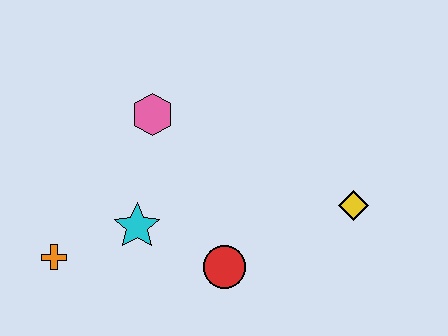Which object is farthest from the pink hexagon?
The yellow diamond is farthest from the pink hexagon.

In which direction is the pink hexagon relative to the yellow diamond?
The pink hexagon is to the left of the yellow diamond.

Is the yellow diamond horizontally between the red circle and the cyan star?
No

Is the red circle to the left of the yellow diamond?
Yes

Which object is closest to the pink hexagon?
The cyan star is closest to the pink hexagon.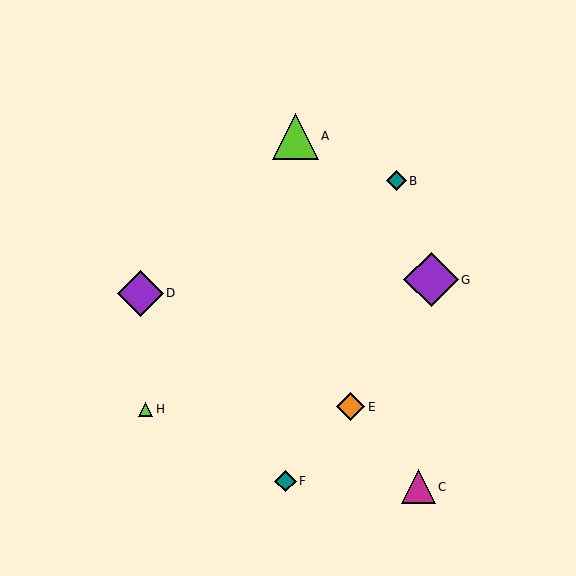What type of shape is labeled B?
Shape B is a teal diamond.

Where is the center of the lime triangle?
The center of the lime triangle is at (146, 409).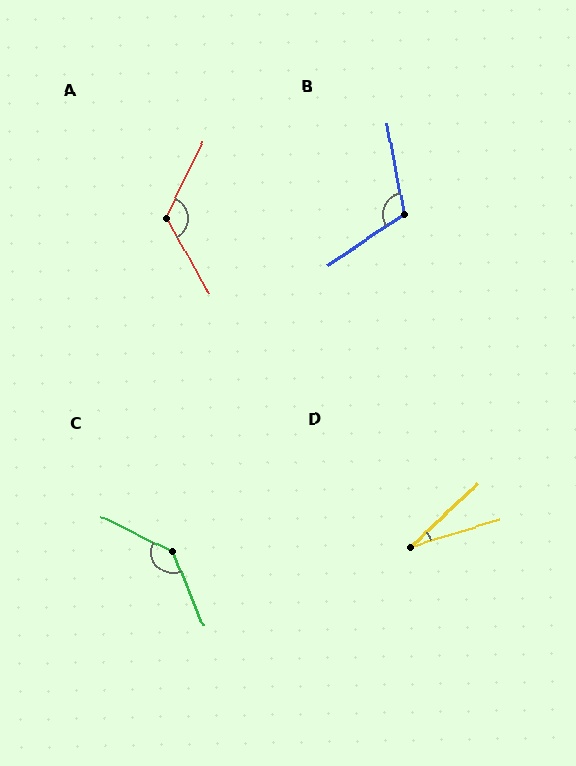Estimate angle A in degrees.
Approximately 125 degrees.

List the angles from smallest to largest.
D (26°), B (113°), A (125°), C (139°).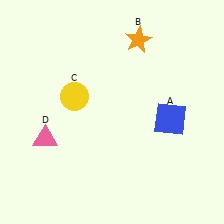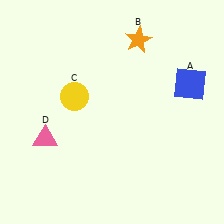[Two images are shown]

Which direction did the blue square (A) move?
The blue square (A) moved up.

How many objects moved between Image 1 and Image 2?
1 object moved between the two images.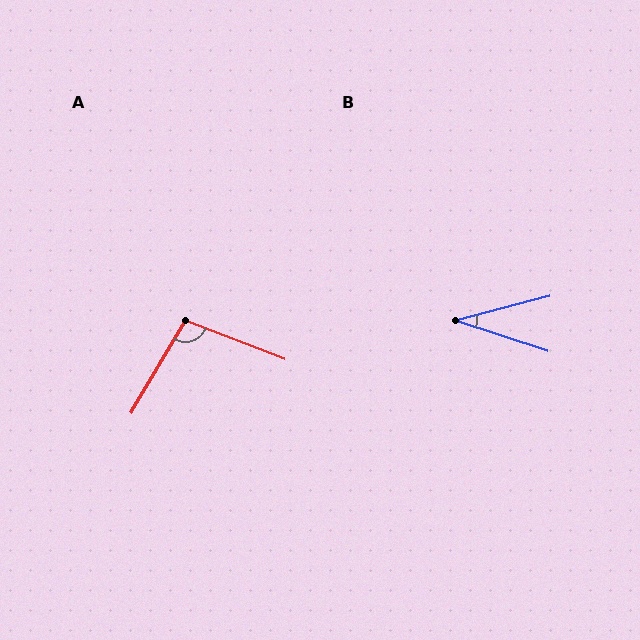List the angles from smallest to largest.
B (33°), A (99°).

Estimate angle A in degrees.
Approximately 99 degrees.